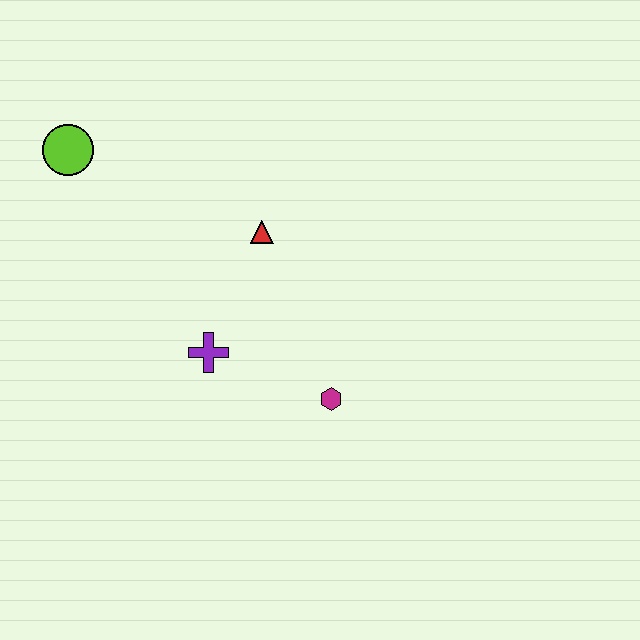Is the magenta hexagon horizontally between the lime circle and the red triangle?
No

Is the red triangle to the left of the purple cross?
No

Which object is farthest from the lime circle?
The magenta hexagon is farthest from the lime circle.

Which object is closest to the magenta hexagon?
The purple cross is closest to the magenta hexagon.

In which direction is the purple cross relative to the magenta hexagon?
The purple cross is to the left of the magenta hexagon.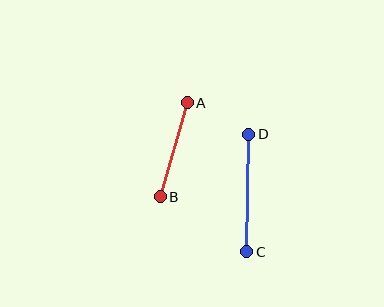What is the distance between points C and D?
The distance is approximately 118 pixels.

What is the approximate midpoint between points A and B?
The midpoint is at approximately (174, 150) pixels.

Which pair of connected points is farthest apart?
Points C and D are farthest apart.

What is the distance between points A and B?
The distance is approximately 98 pixels.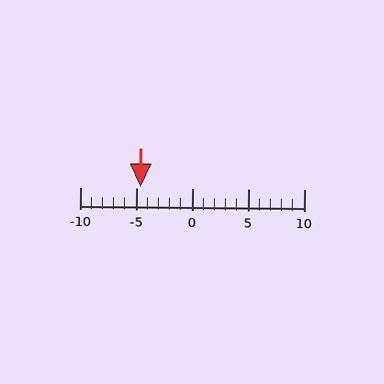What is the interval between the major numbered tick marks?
The major tick marks are spaced 5 units apart.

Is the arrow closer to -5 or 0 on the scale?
The arrow is closer to -5.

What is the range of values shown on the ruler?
The ruler shows values from -10 to 10.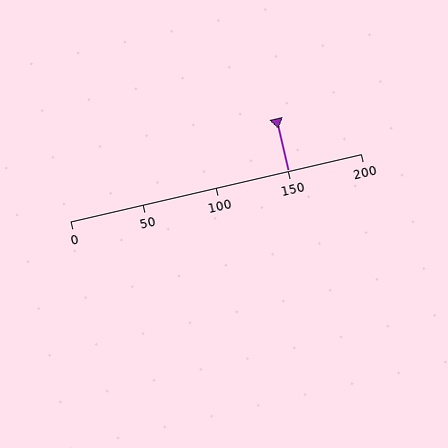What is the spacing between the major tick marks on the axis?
The major ticks are spaced 50 apart.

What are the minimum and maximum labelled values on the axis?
The axis runs from 0 to 200.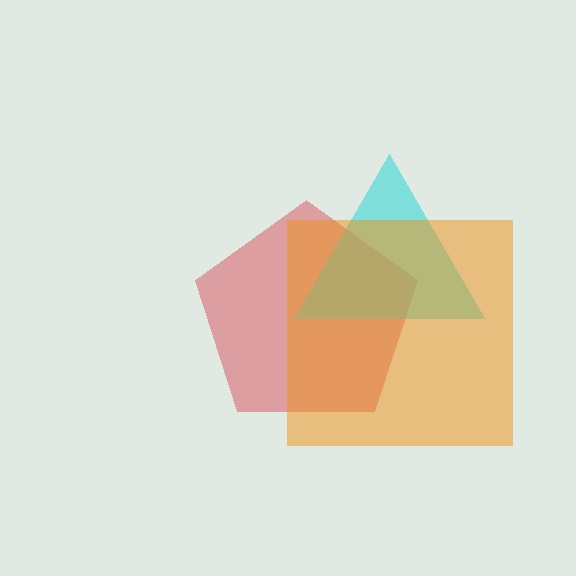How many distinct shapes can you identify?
There are 3 distinct shapes: a red pentagon, a cyan triangle, an orange square.